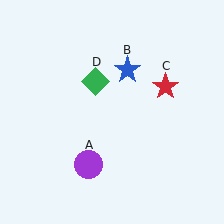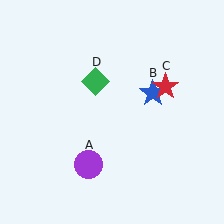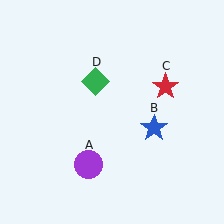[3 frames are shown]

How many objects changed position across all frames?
1 object changed position: blue star (object B).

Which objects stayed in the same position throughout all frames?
Purple circle (object A) and red star (object C) and green diamond (object D) remained stationary.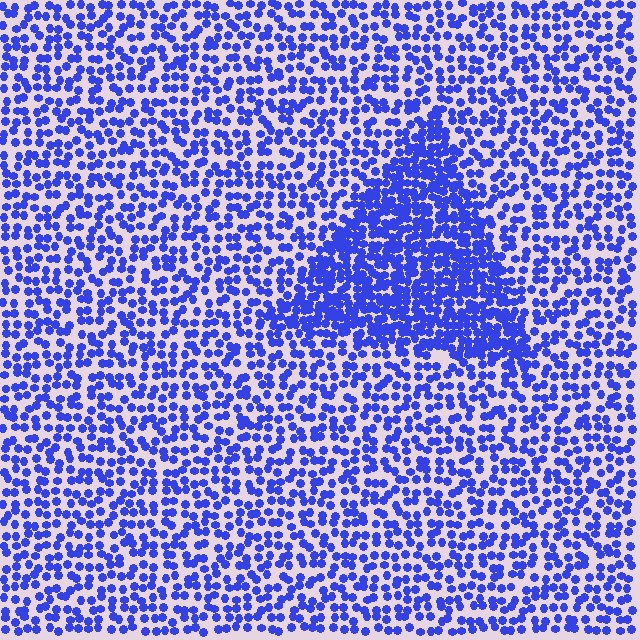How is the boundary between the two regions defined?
The boundary is defined by a change in element density (approximately 2.0x ratio). All elements are the same color, size, and shape.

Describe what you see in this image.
The image contains small blue elements arranged at two different densities. A triangle-shaped region is visible where the elements are more densely packed than the surrounding area.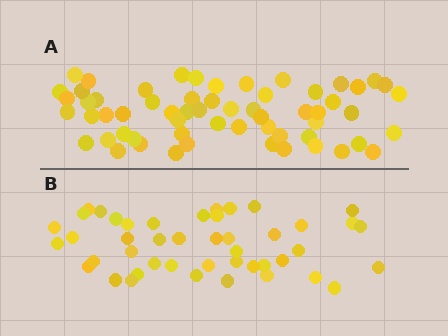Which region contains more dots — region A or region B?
Region A (the top region) has more dots.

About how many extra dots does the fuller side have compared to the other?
Region A has approximately 15 more dots than region B.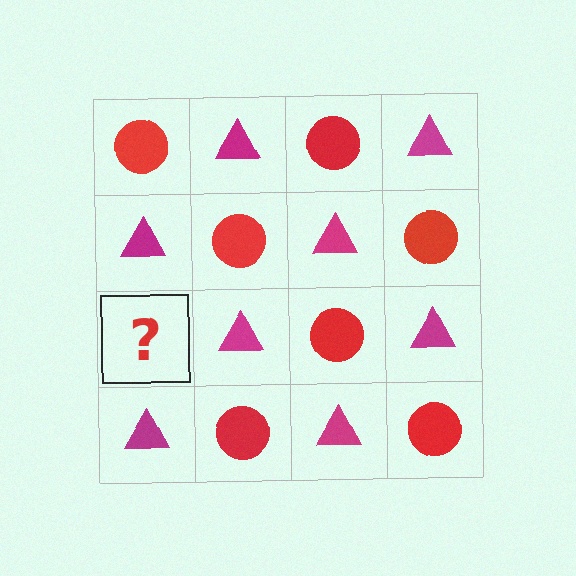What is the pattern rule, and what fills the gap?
The rule is that it alternates red circle and magenta triangle in a checkerboard pattern. The gap should be filled with a red circle.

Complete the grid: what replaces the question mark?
The question mark should be replaced with a red circle.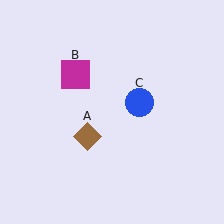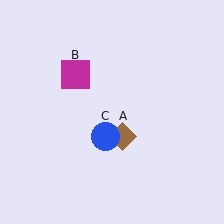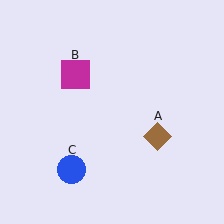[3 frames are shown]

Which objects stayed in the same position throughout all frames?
Magenta square (object B) remained stationary.